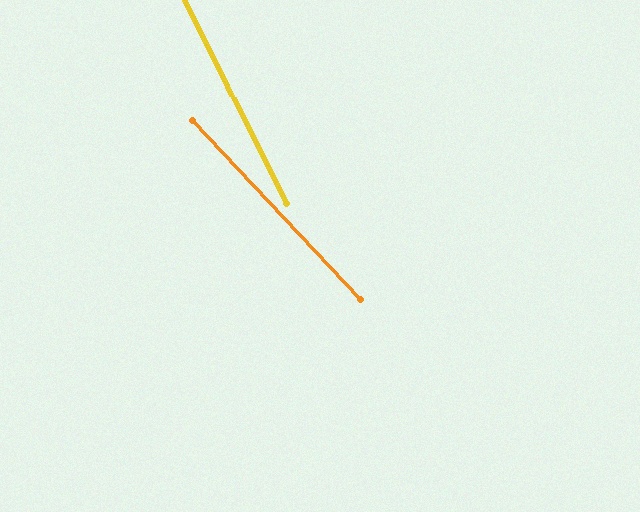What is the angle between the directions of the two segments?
Approximately 17 degrees.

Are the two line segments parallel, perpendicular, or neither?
Neither parallel nor perpendicular — they differ by about 17°.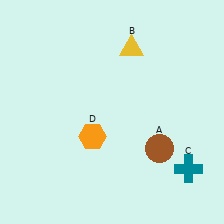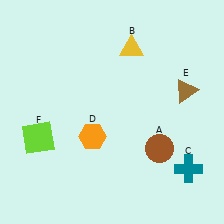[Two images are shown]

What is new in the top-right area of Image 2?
A brown triangle (E) was added in the top-right area of Image 2.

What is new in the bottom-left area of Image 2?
A lime square (F) was added in the bottom-left area of Image 2.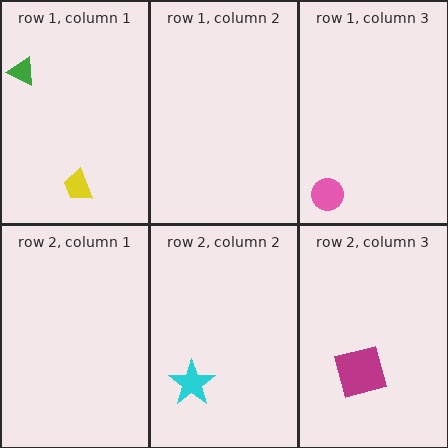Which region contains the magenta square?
The row 2, column 3 region.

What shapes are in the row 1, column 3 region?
The pink circle.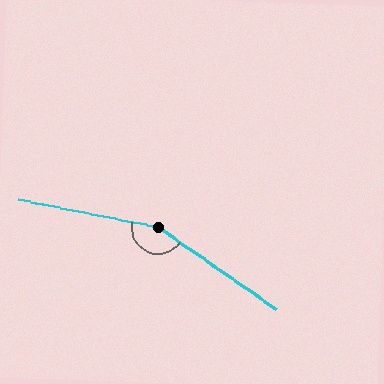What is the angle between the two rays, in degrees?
Approximately 157 degrees.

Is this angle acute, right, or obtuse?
It is obtuse.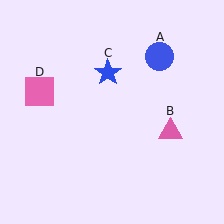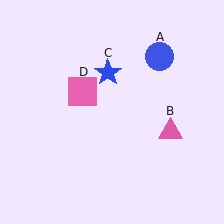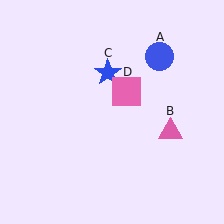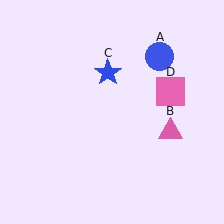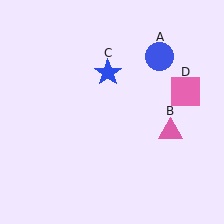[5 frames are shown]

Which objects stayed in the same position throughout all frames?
Blue circle (object A) and pink triangle (object B) and blue star (object C) remained stationary.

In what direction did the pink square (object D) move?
The pink square (object D) moved right.